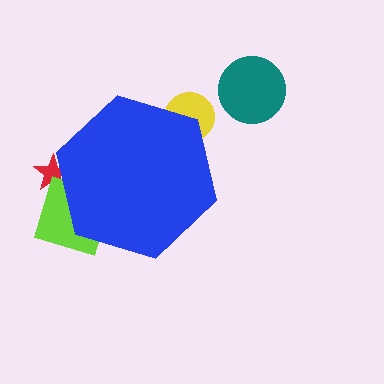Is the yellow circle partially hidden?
Yes, the yellow circle is partially hidden behind the blue hexagon.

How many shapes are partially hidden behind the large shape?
3 shapes are partially hidden.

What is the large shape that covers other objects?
A blue hexagon.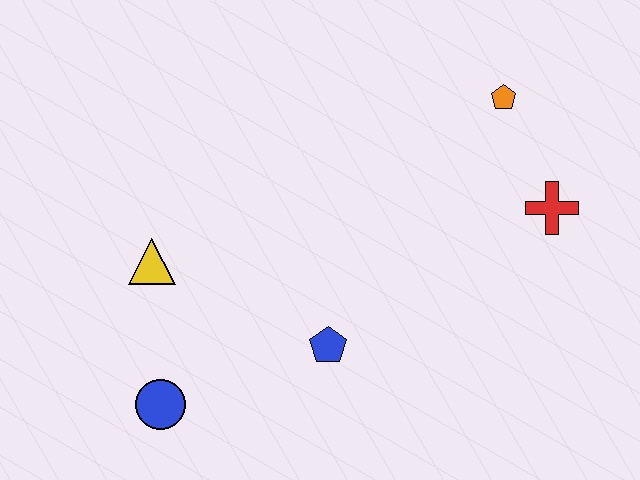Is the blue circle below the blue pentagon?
Yes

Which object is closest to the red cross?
The orange pentagon is closest to the red cross.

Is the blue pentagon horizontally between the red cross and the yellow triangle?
Yes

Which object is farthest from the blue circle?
The orange pentagon is farthest from the blue circle.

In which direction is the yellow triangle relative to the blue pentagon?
The yellow triangle is to the left of the blue pentagon.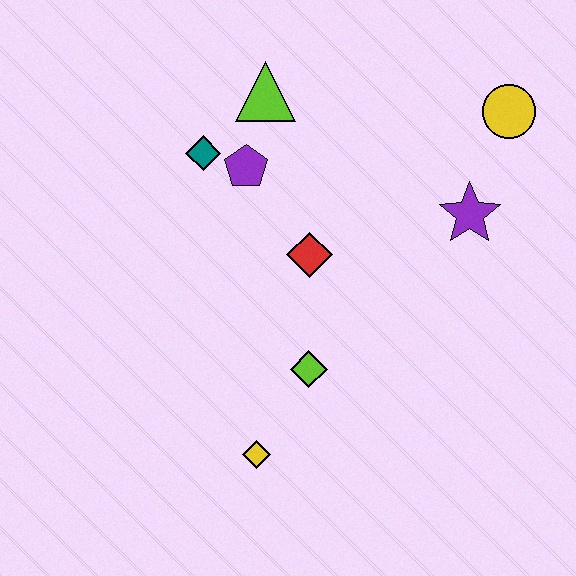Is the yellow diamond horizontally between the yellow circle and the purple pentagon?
Yes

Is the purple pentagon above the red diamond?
Yes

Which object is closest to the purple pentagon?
The teal diamond is closest to the purple pentagon.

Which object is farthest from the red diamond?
The yellow circle is farthest from the red diamond.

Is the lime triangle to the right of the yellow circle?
No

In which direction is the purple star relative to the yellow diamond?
The purple star is above the yellow diamond.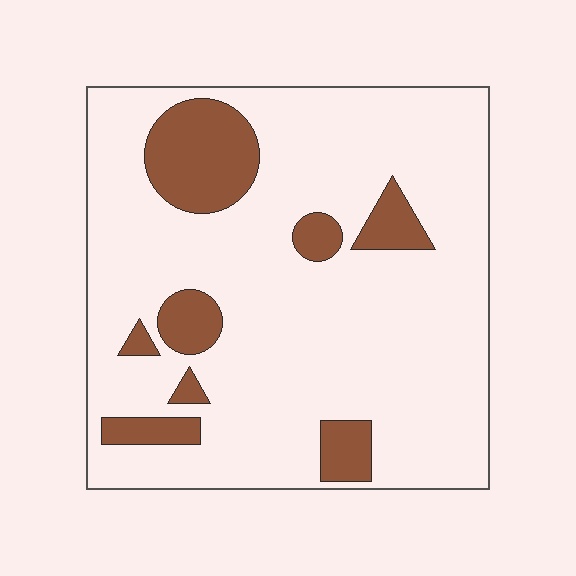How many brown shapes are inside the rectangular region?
8.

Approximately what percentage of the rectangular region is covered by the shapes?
Approximately 15%.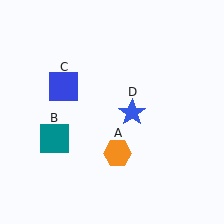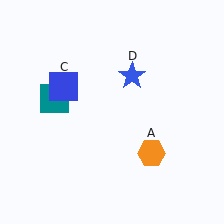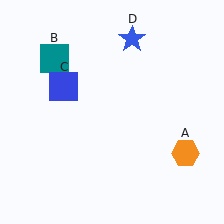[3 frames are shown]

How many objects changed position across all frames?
3 objects changed position: orange hexagon (object A), teal square (object B), blue star (object D).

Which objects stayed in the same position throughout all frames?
Blue square (object C) remained stationary.